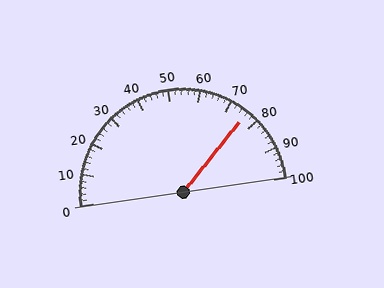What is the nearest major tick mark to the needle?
The nearest major tick mark is 80.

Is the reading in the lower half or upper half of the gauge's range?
The reading is in the upper half of the range (0 to 100).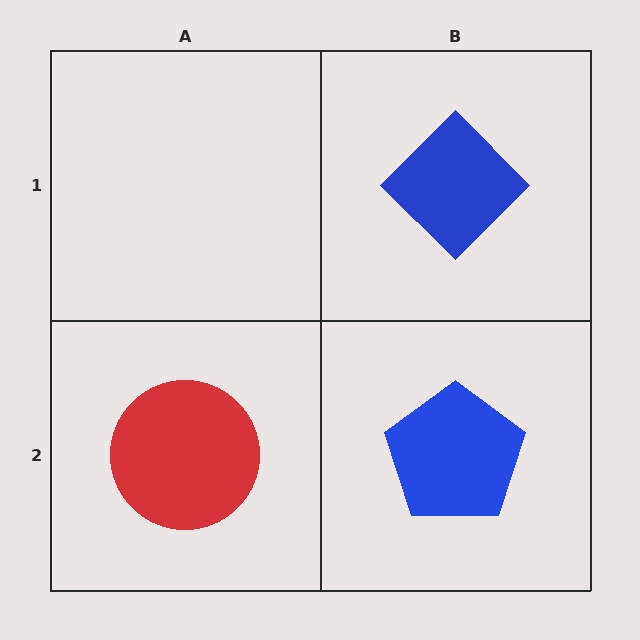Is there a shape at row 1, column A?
No, that cell is empty.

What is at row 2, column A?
A red circle.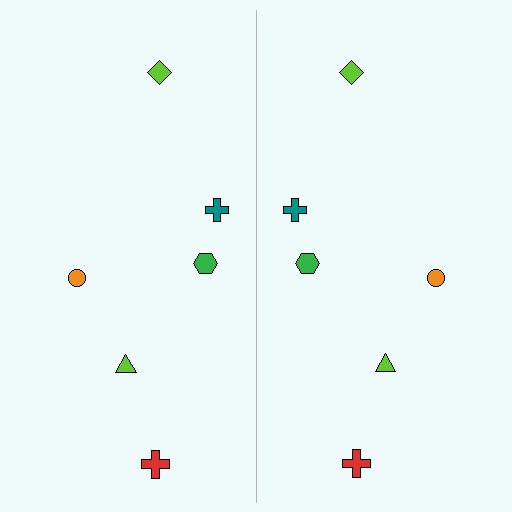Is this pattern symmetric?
Yes, this pattern has bilateral (reflection) symmetry.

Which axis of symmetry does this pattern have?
The pattern has a vertical axis of symmetry running through the center of the image.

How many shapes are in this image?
There are 12 shapes in this image.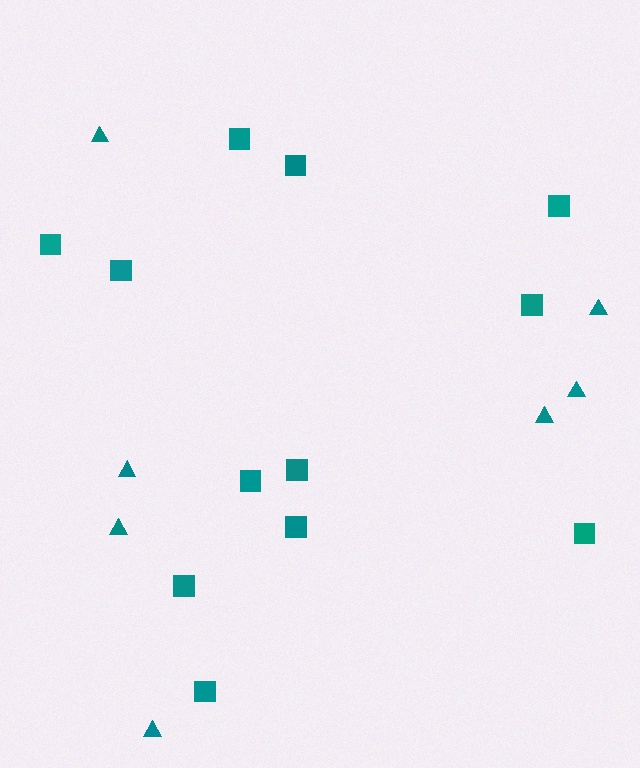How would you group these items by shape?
There are 2 groups: one group of triangles (7) and one group of squares (12).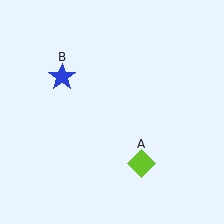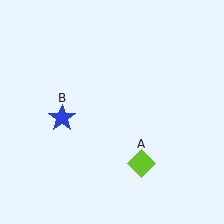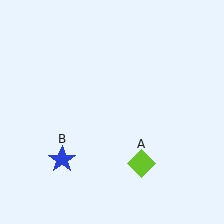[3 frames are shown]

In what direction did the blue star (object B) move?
The blue star (object B) moved down.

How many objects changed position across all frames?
1 object changed position: blue star (object B).